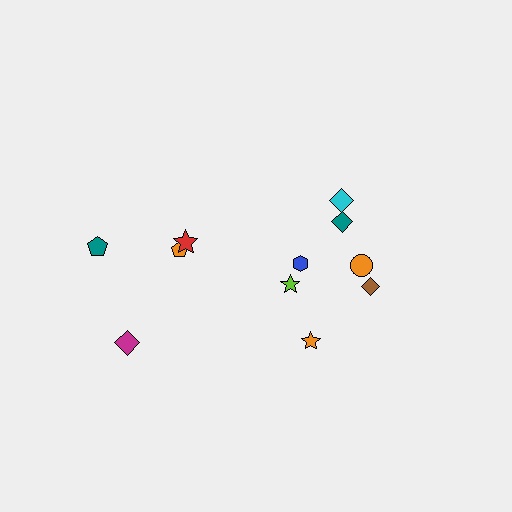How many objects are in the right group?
There are 7 objects.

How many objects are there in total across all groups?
There are 11 objects.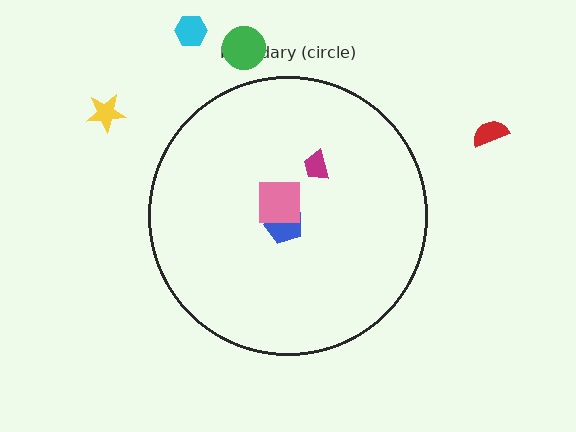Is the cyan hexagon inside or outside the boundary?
Outside.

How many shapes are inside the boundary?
3 inside, 4 outside.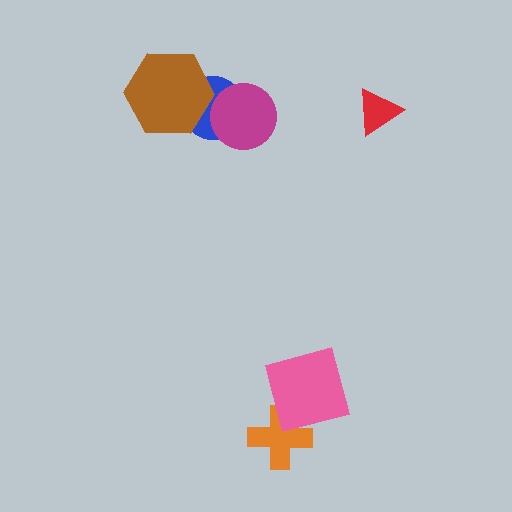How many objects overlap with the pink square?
1 object overlaps with the pink square.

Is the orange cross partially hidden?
Yes, it is partially covered by another shape.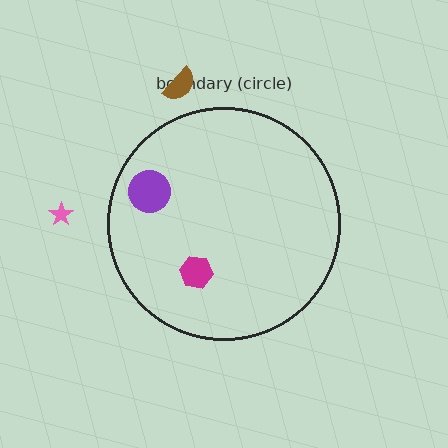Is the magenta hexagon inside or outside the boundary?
Inside.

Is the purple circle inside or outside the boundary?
Inside.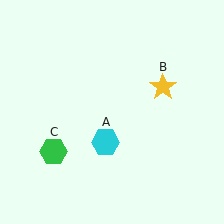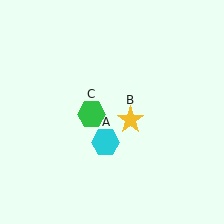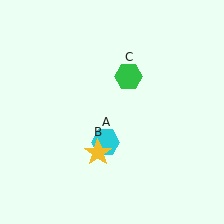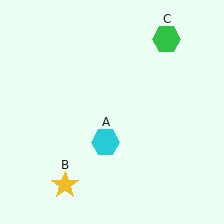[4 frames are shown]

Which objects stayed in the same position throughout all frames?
Cyan hexagon (object A) remained stationary.